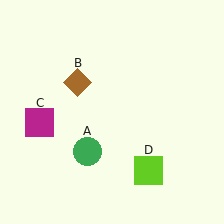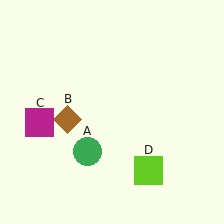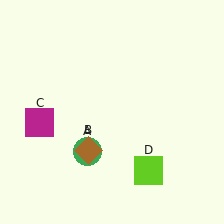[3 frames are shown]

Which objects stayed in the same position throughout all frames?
Green circle (object A) and magenta square (object C) and lime square (object D) remained stationary.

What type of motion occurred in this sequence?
The brown diamond (object B) rotated counterclockwise around the center of the scene.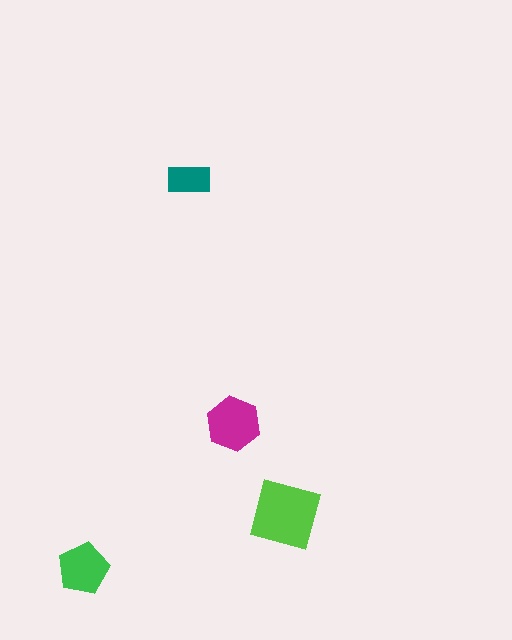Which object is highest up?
The teal rectangle is topmost.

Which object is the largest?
The lime square.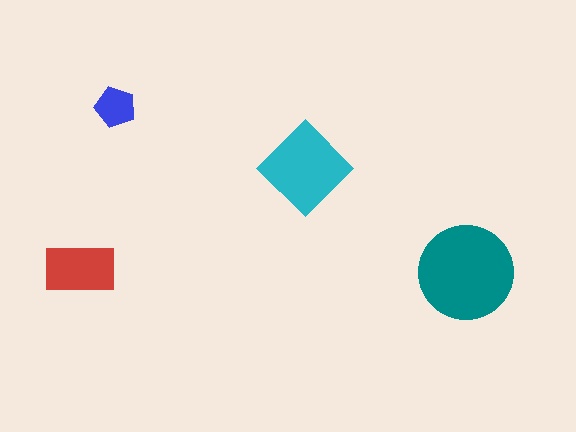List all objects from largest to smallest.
The teal circle, the cyan diamond, the red rectangle, the blue pentagon.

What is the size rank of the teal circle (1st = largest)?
1st.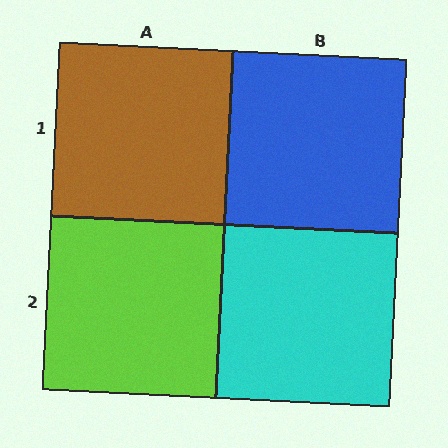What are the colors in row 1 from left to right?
Brown, blue.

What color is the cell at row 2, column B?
Cyan.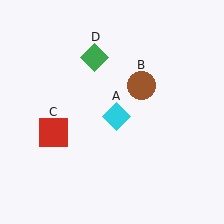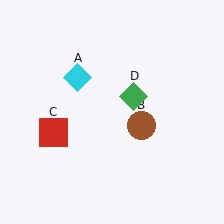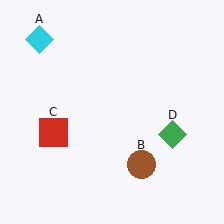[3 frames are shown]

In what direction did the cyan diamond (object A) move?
The cyan diamond (object A) moved up and to the left.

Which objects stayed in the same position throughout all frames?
Red square (object C) remained stationary.